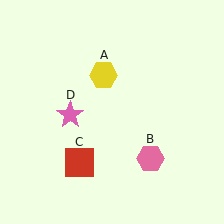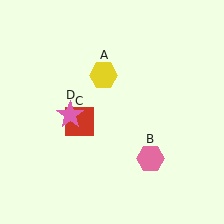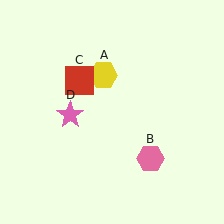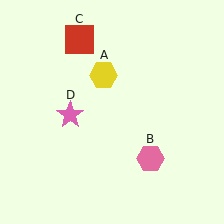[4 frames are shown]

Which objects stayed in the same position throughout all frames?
Yellow hexagon (object A) and pink hexagon (object B) and pink star (object D) remained stationary.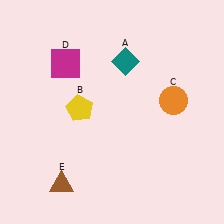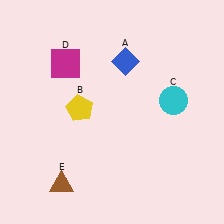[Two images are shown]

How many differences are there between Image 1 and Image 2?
There are 2 differences between the two images.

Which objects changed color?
A changed from teal to blue. C changed from orange to cyan.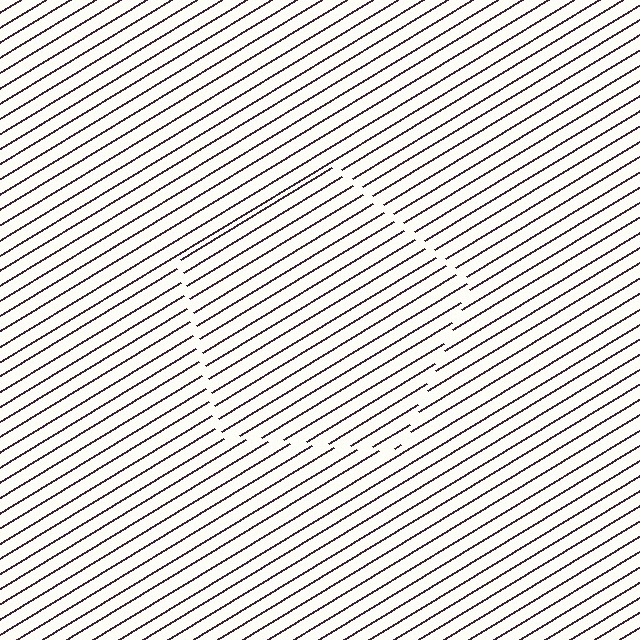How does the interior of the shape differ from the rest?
The interior of the shape contains the same grating, shifted by half a period — the contour is defined by the phase discontinuity where line-ends from the inner and outer gratings abut.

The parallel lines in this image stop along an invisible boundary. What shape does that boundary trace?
An illusory pentagon. The interior of the shape contains the same grating, shifted by half a period — the contour is defined by the phase discontinuity where line-ends from the inner and outer gratings abut.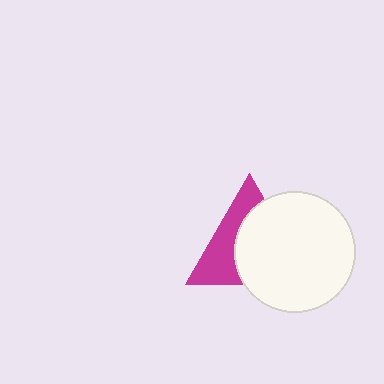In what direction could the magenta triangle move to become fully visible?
The magenta triangle could move toward the upper-left. That would shift it out from behind the white circle entirely.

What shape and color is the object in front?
The object in front is a white circle.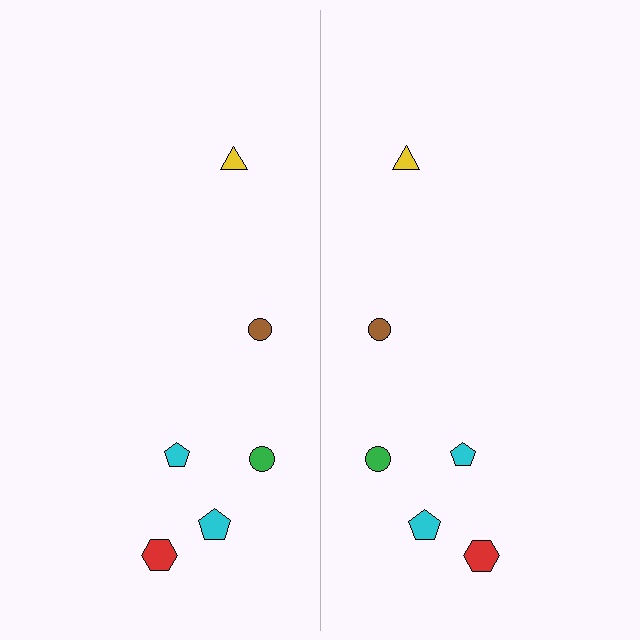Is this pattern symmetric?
Yes, this pattern has bilateral (reflection) symmetry.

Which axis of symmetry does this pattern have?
The pattern has a vertical axis of symmetry running through the center of the image.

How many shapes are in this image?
There are 12 shapes in this image.